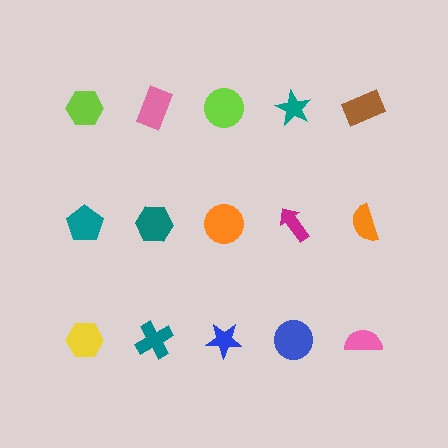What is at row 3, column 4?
A blue circle.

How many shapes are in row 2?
5 shapes.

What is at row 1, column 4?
A teal star.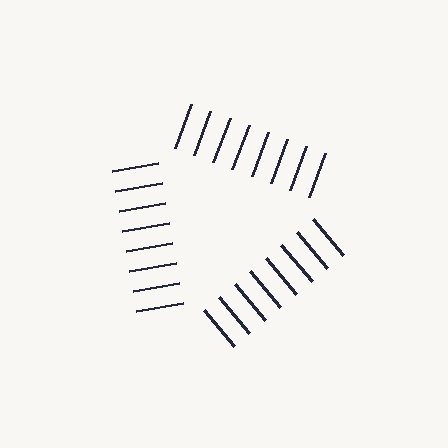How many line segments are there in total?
24 — 8 along each of the 3 edges.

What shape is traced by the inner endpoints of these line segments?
An illusory triangle — the line segments terminate on its edges but no continuous stroke is drawn.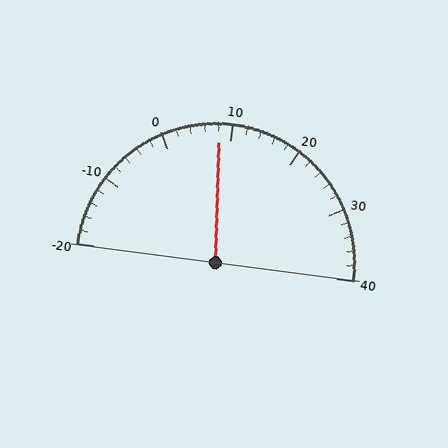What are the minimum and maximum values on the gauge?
The gauge ranges from -20 to 40.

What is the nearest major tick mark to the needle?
The nearest major tick mark is 10.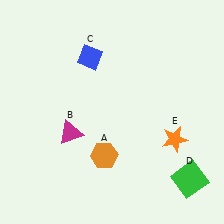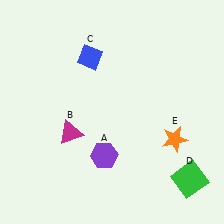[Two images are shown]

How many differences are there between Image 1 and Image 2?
There is 1 difference between the two images.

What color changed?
The hexagon (A) changed from orange in Image 1 to purple in Image 2.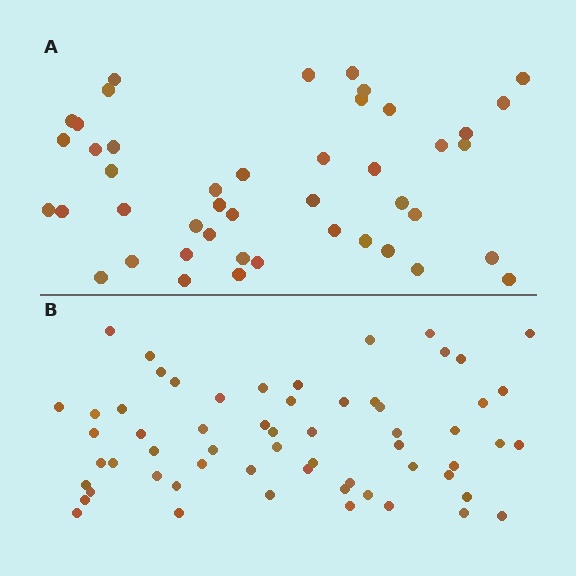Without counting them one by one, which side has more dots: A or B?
Region B (the bottom region) has more dots.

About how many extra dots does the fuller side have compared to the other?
Region B has approximately 15 more dots than region A.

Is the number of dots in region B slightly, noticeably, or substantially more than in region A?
Region B has noticeably more, but not dramatically so. The ratio is roughly 1.3 to 1.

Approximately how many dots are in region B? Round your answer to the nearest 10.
About 60 dots.